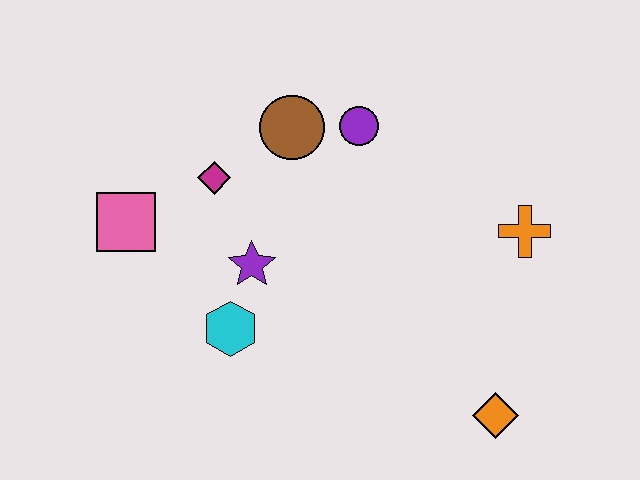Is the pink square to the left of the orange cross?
Yes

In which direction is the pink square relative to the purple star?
The pink square is to the left of the purple star.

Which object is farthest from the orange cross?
The pink square is farthest from the orange cross.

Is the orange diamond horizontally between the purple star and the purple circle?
No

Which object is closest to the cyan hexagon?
The purple star is closest to the cyan hexagon.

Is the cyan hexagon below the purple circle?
Yes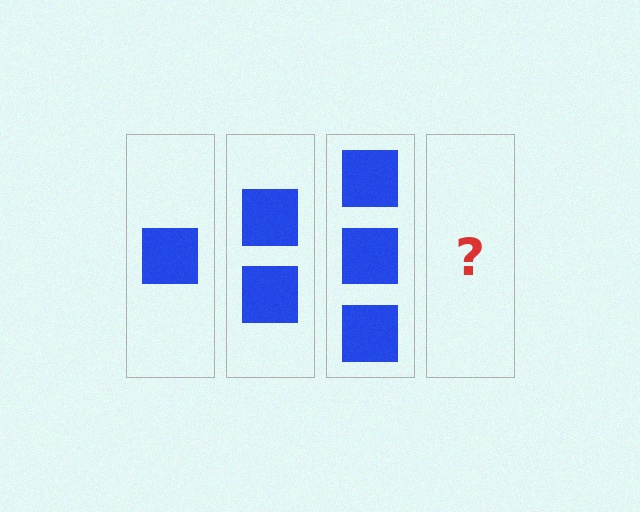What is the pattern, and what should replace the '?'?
The pattern is that each step adds one more square. The '?' should be 4 squares.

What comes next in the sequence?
The next element should be 4 squares.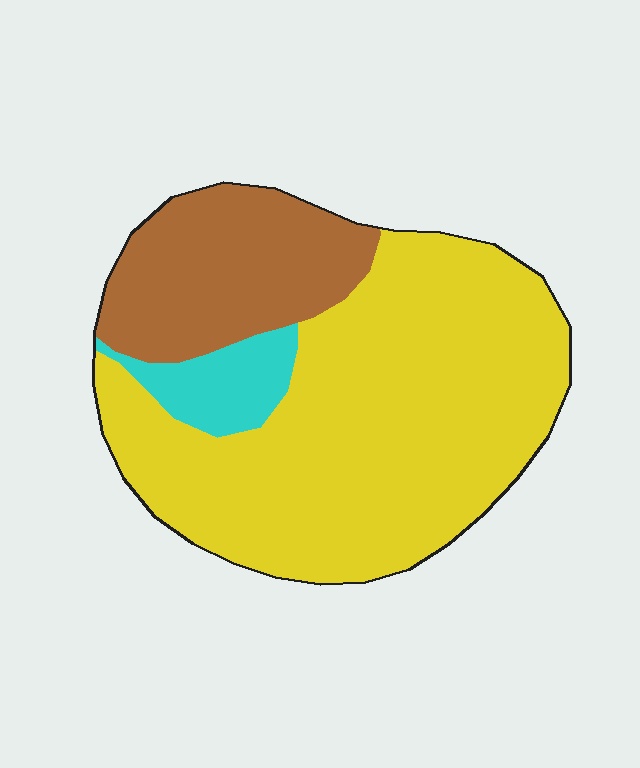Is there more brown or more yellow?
Yellow.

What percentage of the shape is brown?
Brown takes up about one quarter (1/4) of the shape.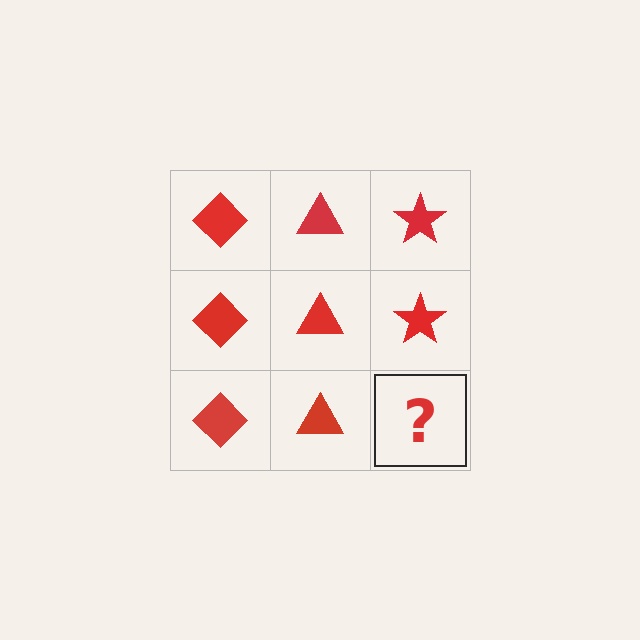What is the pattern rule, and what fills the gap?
The rule is that each column has a consistent shape. The gap should be filled with a red star.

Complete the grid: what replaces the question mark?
The question mark should be replaced with a red star.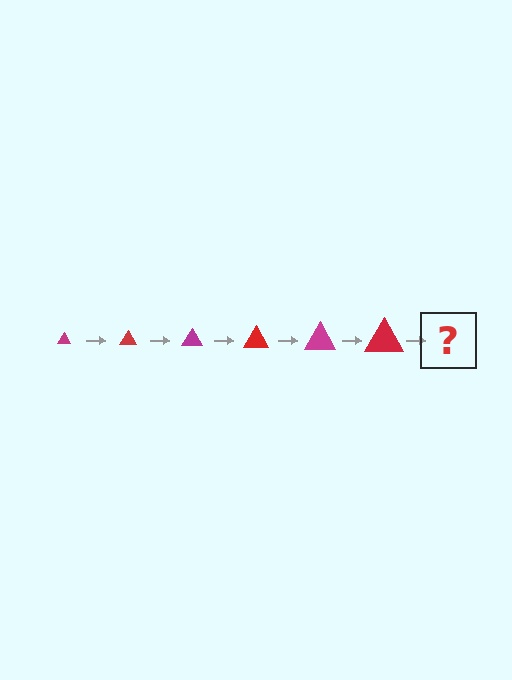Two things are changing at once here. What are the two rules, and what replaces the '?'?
The two rules are that the triangle grows larger each step and the color cycles through magenta and red. The '?' should be a magenta triangle, larger than the previous one.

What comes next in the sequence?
The next element should be a magenta triangle, larger than the previous one.